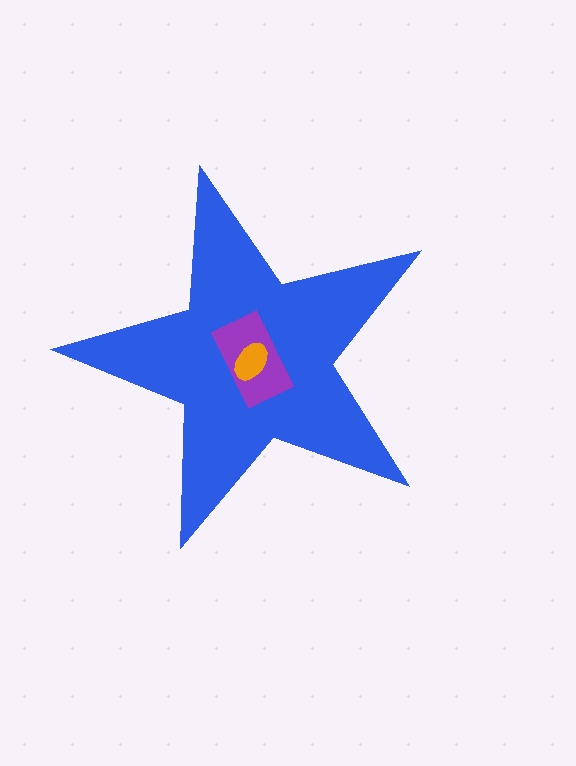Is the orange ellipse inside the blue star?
Yes.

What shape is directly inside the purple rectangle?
The orange ellipse.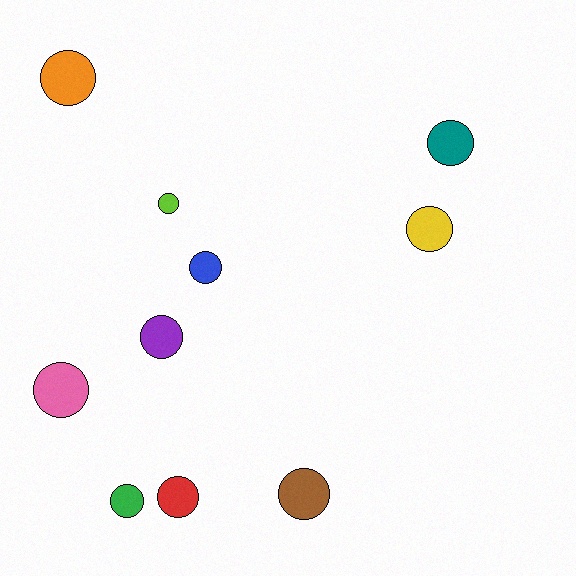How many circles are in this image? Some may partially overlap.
There are 10 circles.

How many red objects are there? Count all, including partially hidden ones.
There is 1 red object.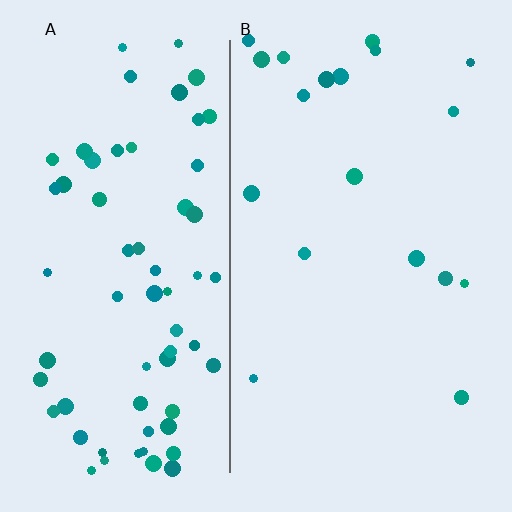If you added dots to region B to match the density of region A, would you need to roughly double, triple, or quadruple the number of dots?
Approximately triple.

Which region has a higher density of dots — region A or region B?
A (the left).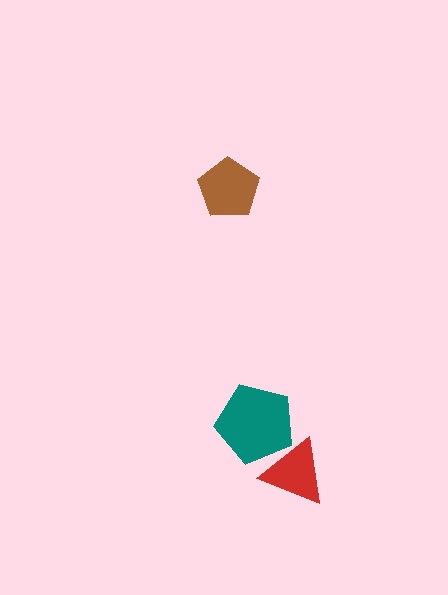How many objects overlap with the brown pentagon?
0 objects overlap with the brown pentagon.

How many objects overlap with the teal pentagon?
1 object overlaps with the teal pentagon.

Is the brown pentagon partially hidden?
No, no other shape covers it.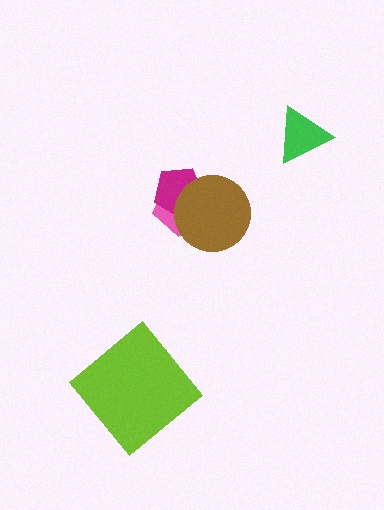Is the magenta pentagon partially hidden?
Yes, it is partially covered by another shape.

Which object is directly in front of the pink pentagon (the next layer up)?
The magenta pentagon is directly in front of the pink pentagon.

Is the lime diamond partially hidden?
No, no other shape covers it.